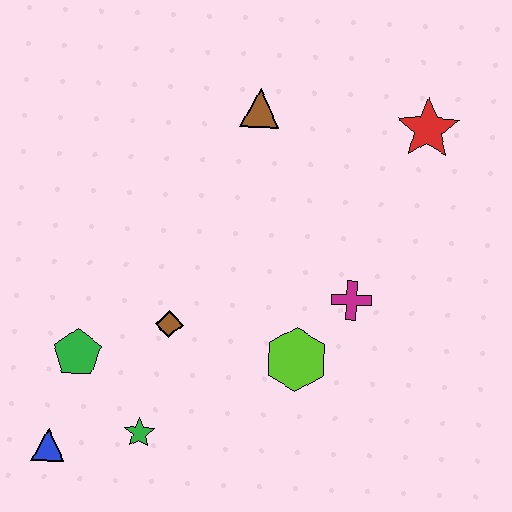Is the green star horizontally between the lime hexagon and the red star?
No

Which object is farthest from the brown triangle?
The blue triangle is farthest from the brown triangle.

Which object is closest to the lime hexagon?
The magenta cross is closest to the lime hexagon.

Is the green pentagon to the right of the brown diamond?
No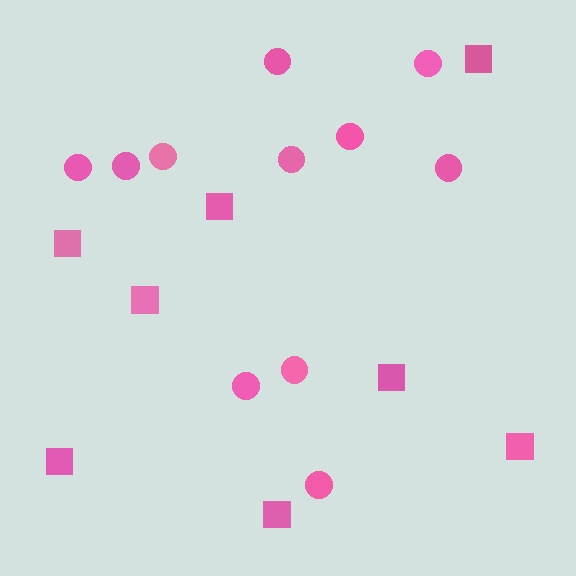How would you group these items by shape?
There are 2 groups: one group of squares (8) and one group of circles (11).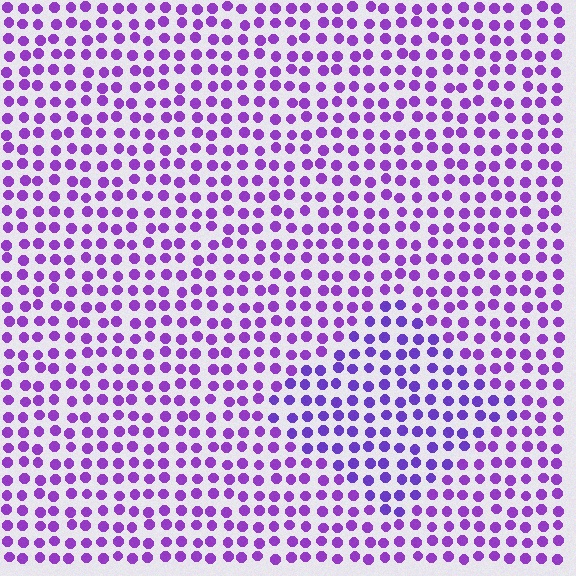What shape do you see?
I see a diamond.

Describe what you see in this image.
The image is filled with small purple elements in a uniform arrangement. A diamond-shaped region is visible where the elements are tinted to a slightly different hue, forming a subtle color boundary.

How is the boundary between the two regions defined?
The boundary is defined purely by a slight shift in hue (about 19 degrees). Spacing, size, and orientation are identical on both sides.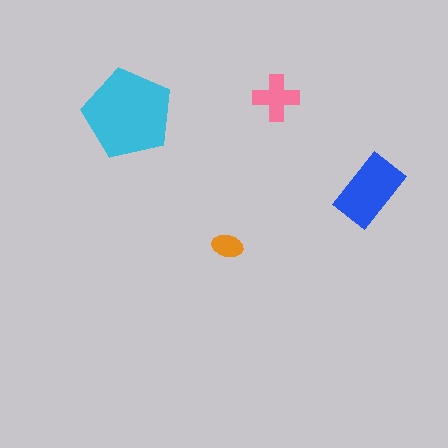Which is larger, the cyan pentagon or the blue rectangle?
The cyan pentagon.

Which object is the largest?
The cyan pentagon.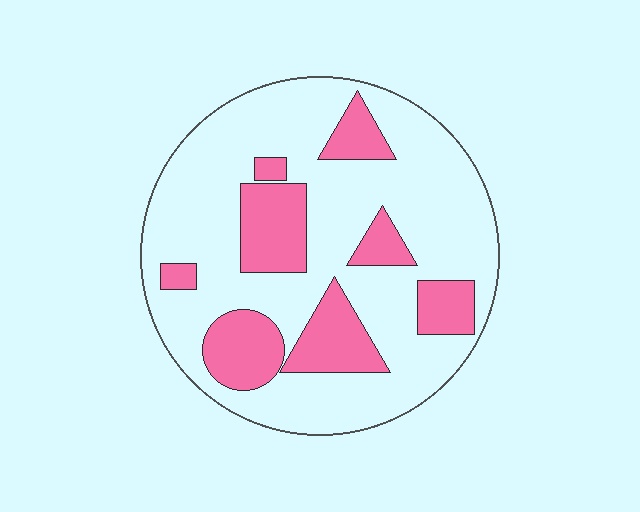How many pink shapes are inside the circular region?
8.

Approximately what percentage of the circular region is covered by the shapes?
Approximately 25%.